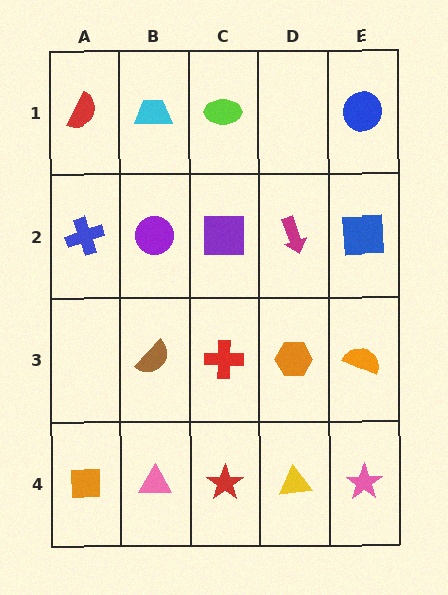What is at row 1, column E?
A blue circle.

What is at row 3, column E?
An orange semicircle.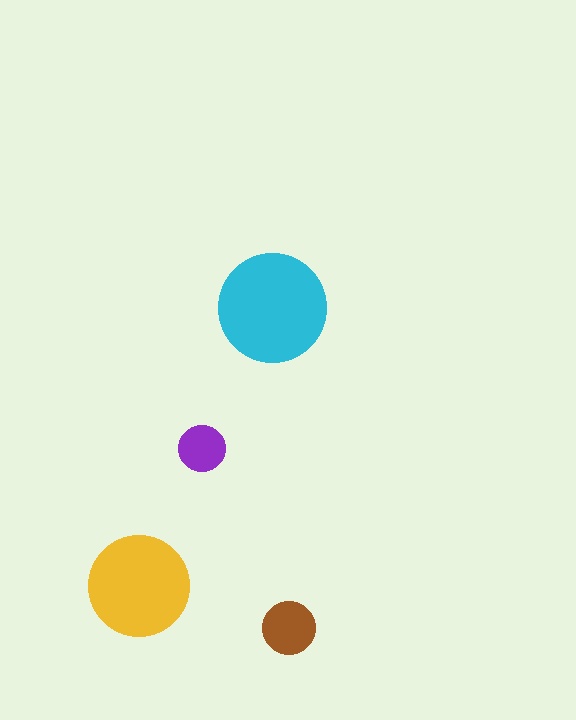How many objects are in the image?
There are 4 objects in the image.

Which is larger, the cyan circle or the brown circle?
The cyan one.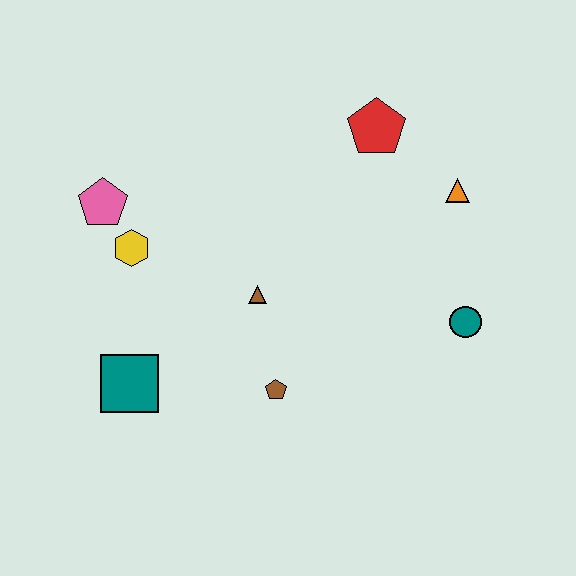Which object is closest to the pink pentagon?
The yellow hexagon is closest to the pink pentagon.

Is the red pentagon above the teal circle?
Yes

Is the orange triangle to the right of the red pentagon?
Yes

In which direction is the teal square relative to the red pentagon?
The teal square is below the red pentagon.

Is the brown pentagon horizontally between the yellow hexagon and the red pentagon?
Yes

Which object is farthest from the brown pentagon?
The red pentagon is farthest from the brown pentagon.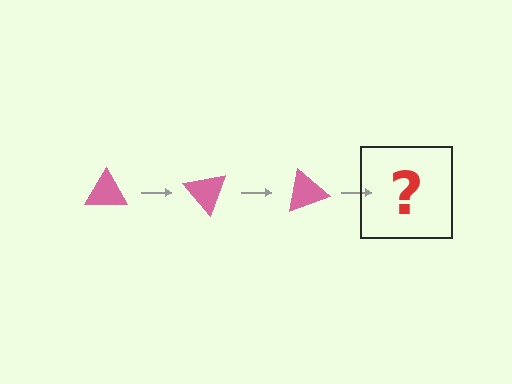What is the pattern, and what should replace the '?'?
The pattern is that the triangle rotates 50 degrees each step. The '?' should be a pink triangle rotated 150 degrees.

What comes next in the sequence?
The next element should be a pink triangle rotated 150 degrees.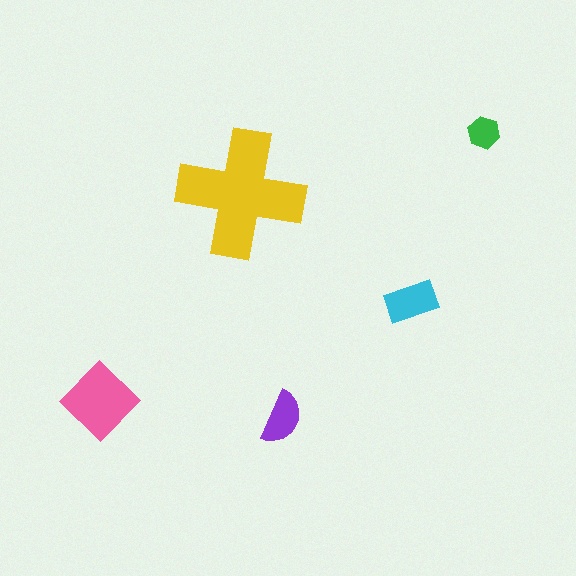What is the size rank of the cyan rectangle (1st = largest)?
3rd.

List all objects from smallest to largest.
The green hexagon, the purple semicircle, the cyan rectangle, the pink diamond, the yellow cross.